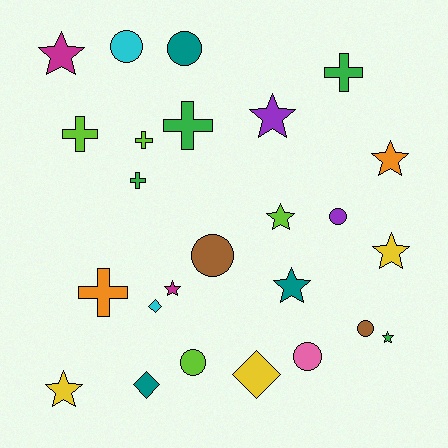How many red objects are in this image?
There are no red objects.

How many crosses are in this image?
There are 6 crosses.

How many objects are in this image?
There are 25 objects.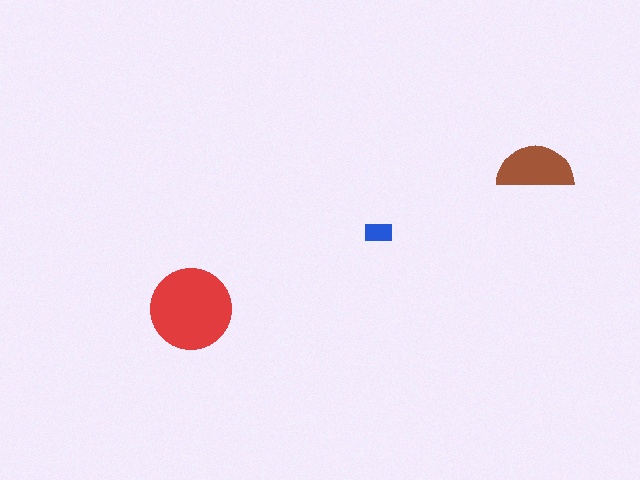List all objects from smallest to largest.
The blue rectangle, the brown semicircle, the red circle.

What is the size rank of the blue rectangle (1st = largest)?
3rd.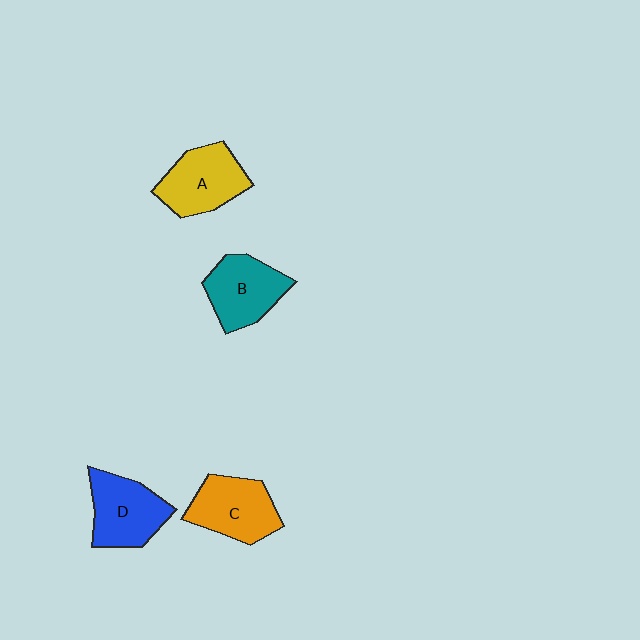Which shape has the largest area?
Shape D (blue).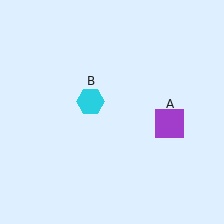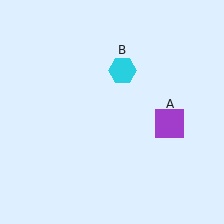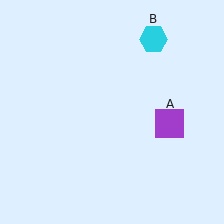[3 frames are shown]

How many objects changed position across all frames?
1 object changed position: cyan hexagon (object B).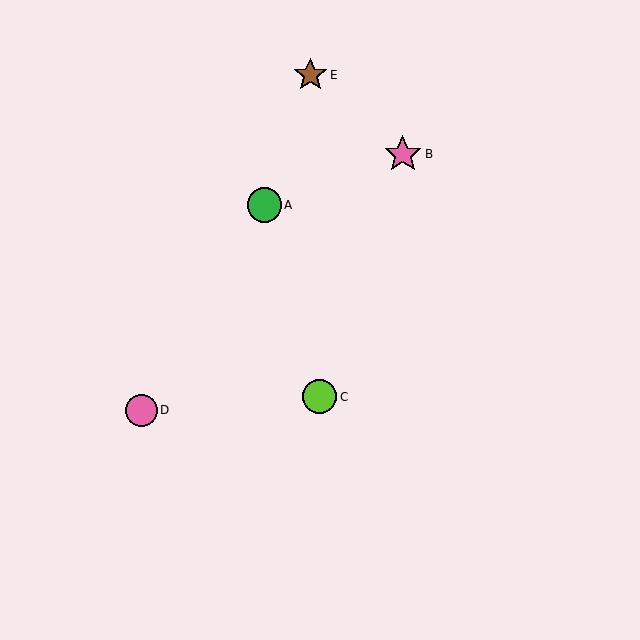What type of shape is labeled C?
Shape C is a lime circle.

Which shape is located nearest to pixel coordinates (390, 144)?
The pink star (labeled B) at (403, 154) is nearest to that location.